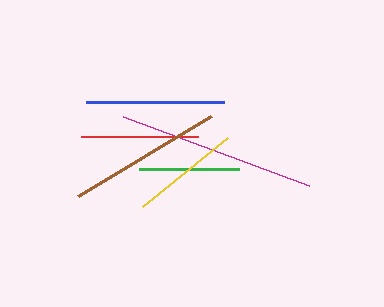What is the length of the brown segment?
The brown segment is approximately 155 pixels long.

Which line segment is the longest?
The magenta line is the longest at approximately 199 pixels.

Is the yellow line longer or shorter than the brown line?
The brown line is longer than the yellow line.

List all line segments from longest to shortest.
From longest to shortest: magenta, brown, blue, red, yellow, green.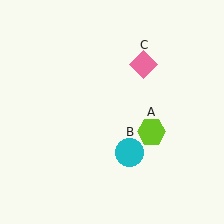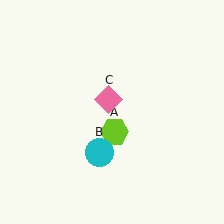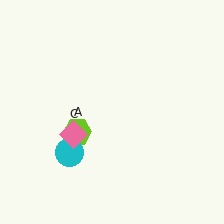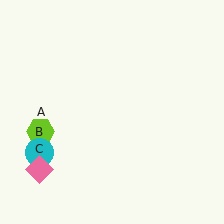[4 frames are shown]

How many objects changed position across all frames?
3 objects changed position: lime hexagon (object A), cyan circle (object B), pink diamond (object C).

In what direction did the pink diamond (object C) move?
The pink diamond (object C) moved down and to the left.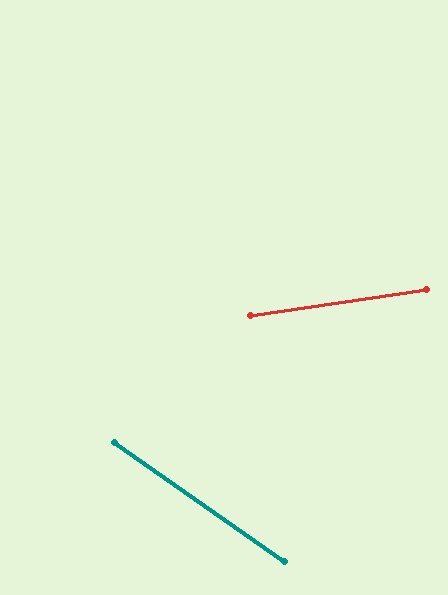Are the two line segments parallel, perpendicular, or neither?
Neither parallel nor perpendicular — they differ by about 43°.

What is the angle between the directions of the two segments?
Approximately 43 degrees.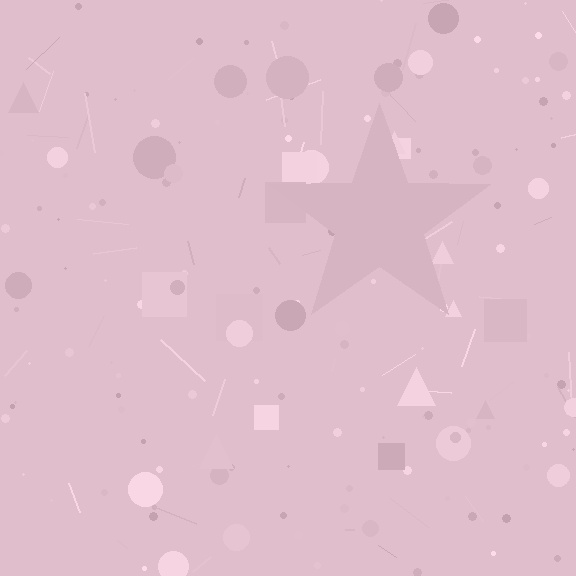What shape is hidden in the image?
A star is hidden in the image.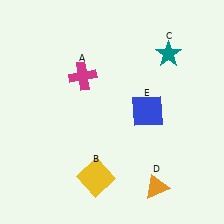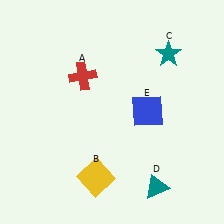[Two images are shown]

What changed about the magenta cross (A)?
In Image 1, A is magenta. In Image 2, it changed to red.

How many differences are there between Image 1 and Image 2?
There are 2 differences between the two images.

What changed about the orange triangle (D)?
In Image 1, D is orange. In Image 2, it changed to teal.